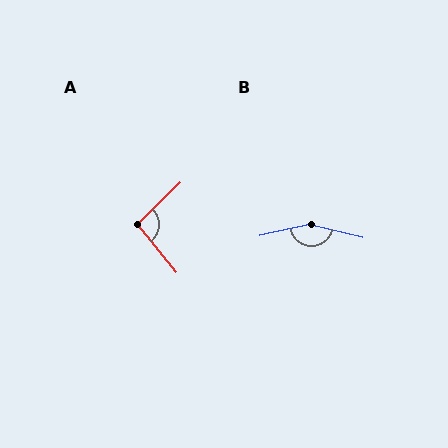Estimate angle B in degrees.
Approximately 154 degrees.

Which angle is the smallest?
A, at approximately 96 degrees.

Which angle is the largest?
B, at approximately 154 degrees.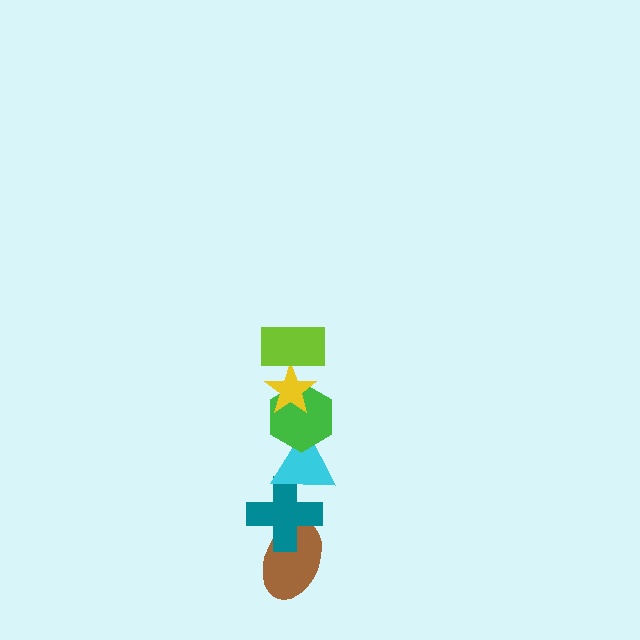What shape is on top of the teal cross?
The cyan triangle is on top of the teal cross.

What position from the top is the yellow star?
The yellow star is 2nd from the top.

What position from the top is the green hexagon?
The green hexagon is 3rd from the top.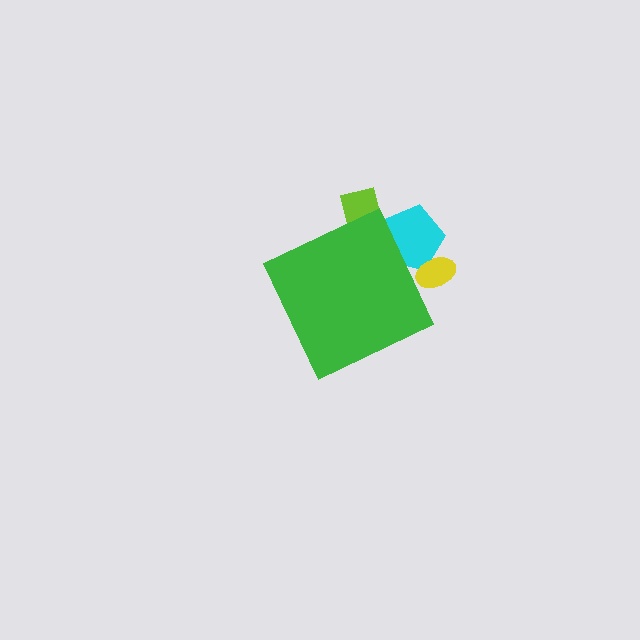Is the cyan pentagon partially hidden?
Yes, the cyan pentagon is partially hidden behind the green diamond.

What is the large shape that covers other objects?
A green diamond.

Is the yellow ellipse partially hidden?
Yes, the yellow ellipse is partially hidden behind the green diamond.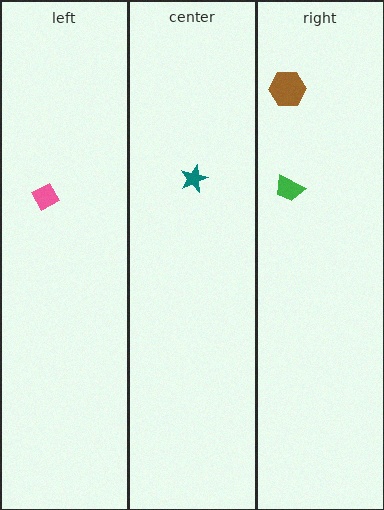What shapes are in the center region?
The teal star.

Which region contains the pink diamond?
The left region.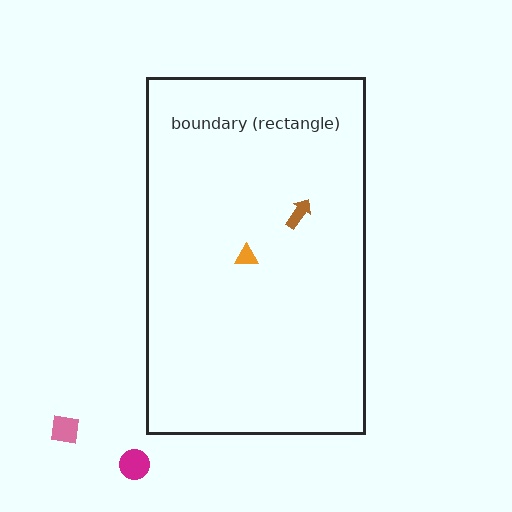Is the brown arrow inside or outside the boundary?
Inside.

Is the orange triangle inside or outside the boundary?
Inside.